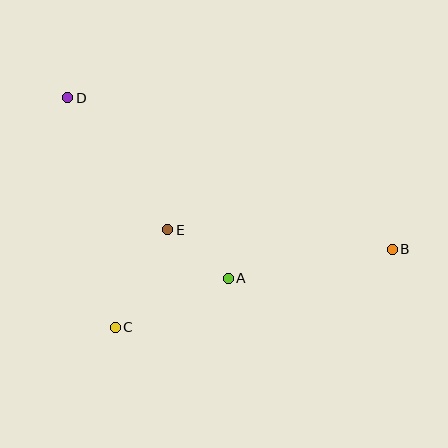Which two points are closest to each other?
Points A and E are closest to each other.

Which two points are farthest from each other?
Points B and D are farthest from each other.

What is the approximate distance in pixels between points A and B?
The distance between A and B is approximately 167 pixels.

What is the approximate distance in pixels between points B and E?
The distance between B and E is approximately 225 pixels.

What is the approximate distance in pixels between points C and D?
The distance between C and D is approximately 234 pixels.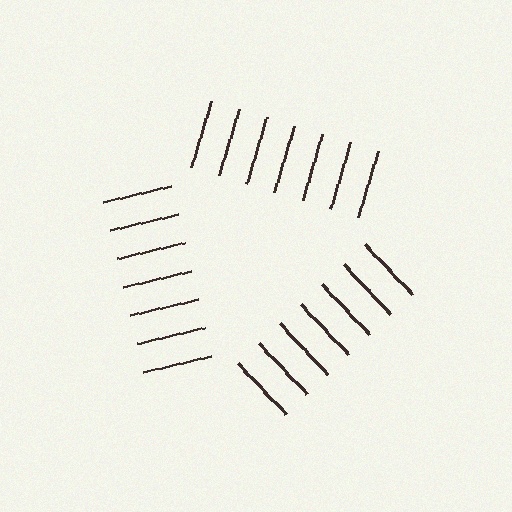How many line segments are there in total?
21 — 7 along each of the 3 edges.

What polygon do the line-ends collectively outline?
An illusory triangle — the line segments terminate on its edges but no continuous stroke is drawn.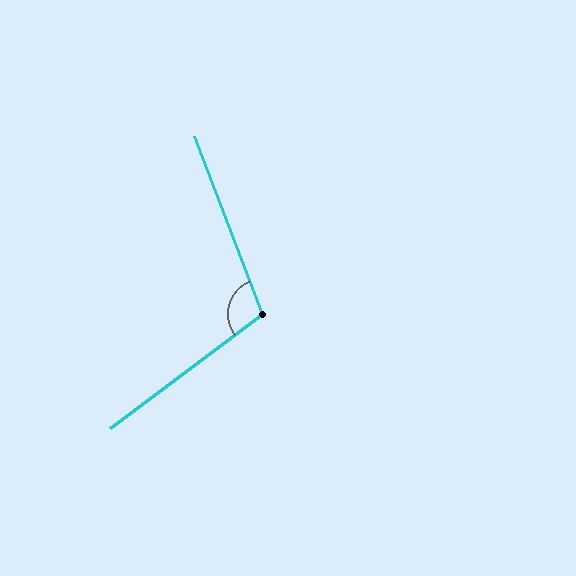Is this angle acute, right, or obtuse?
It is obtuse.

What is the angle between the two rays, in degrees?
Approximately 106 degrees.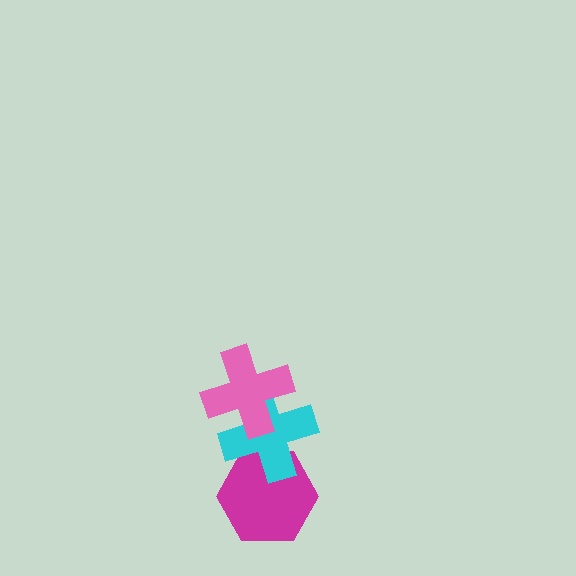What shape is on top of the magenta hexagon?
The cyan cross is on top of the magenta hexagon.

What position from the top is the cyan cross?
The cyan cross is 2nd from the top.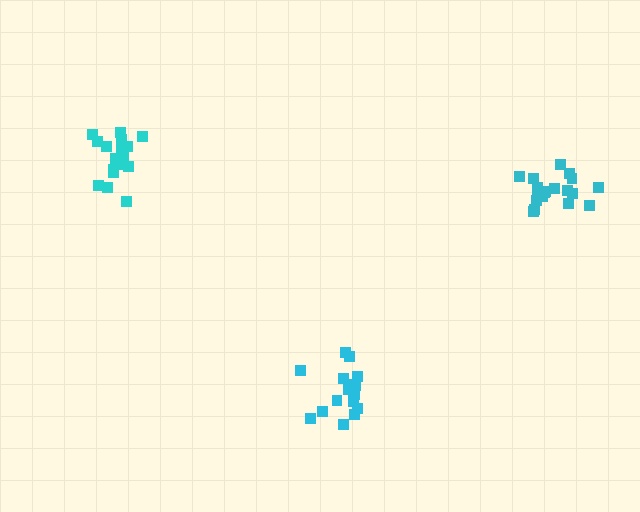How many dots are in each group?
Group 1: 19 dots, Group 2: 17 dots, Group 3: 19 dots (55 total).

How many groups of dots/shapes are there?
There are 3 groups.